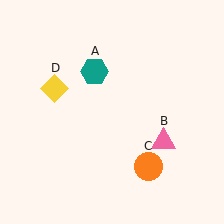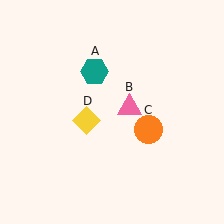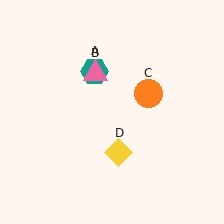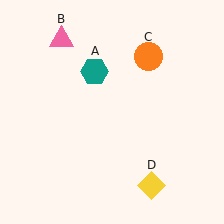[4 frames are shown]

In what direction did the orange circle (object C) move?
The orange circle (object C) moved up.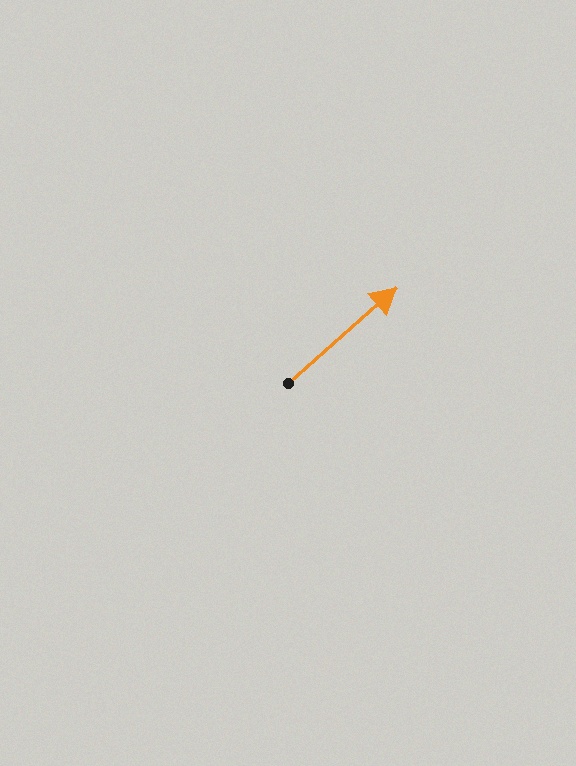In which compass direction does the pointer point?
Northeast.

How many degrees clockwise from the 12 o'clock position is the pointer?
Approximately 49 degrees.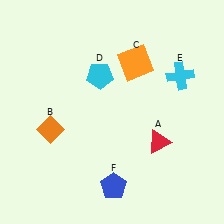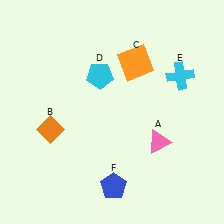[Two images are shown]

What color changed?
The triangle (A) changed from red in Image 1 to pink in Image 2.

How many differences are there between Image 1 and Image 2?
There is 1 difference between the two images.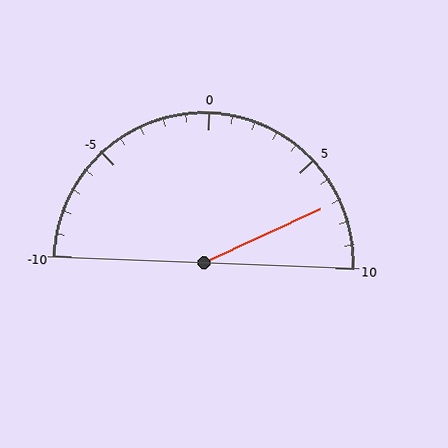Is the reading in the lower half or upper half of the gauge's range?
The reading is in the upper half of the range (-10 to 10).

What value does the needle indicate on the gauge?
The needle indicates approximately 7.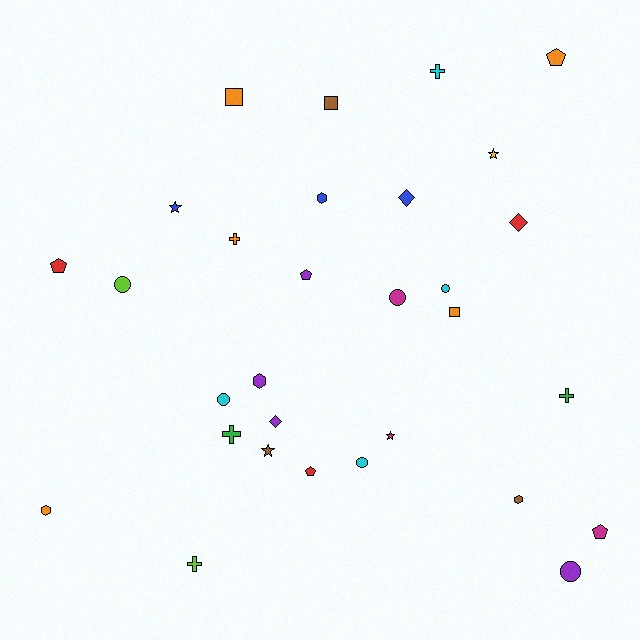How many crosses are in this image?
There are 5 crosses.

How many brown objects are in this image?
There are 3 brown objects.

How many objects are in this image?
There are 30 objects.